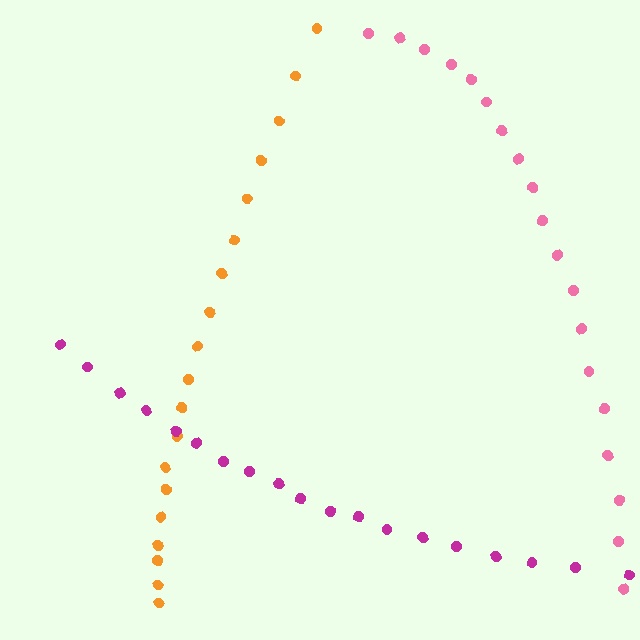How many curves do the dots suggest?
There are 3 distinct paths.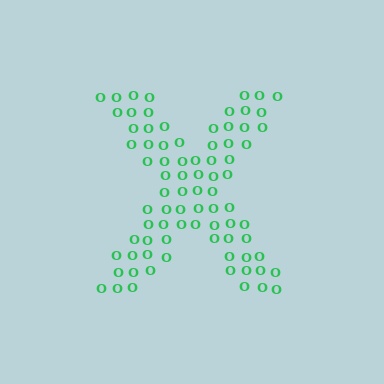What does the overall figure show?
The overall figure shows the letter X.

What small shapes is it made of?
It is made of small letter O's.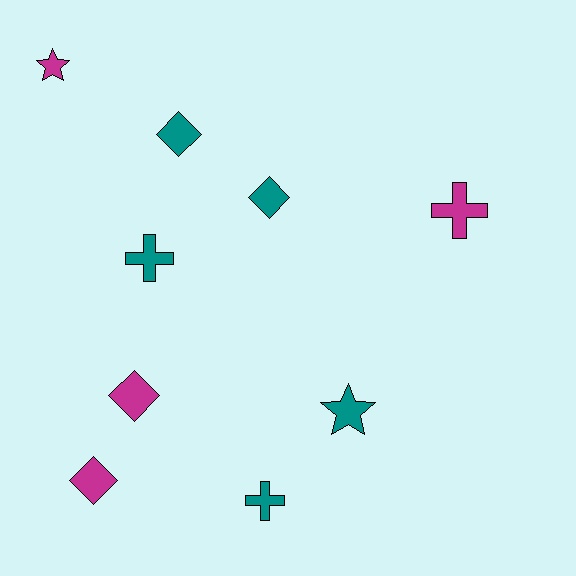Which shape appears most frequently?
Diamond, with 4 objects.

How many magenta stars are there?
There is 1 magenta star.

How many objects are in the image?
There are 9 objects.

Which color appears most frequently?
Teal, with 5 objects.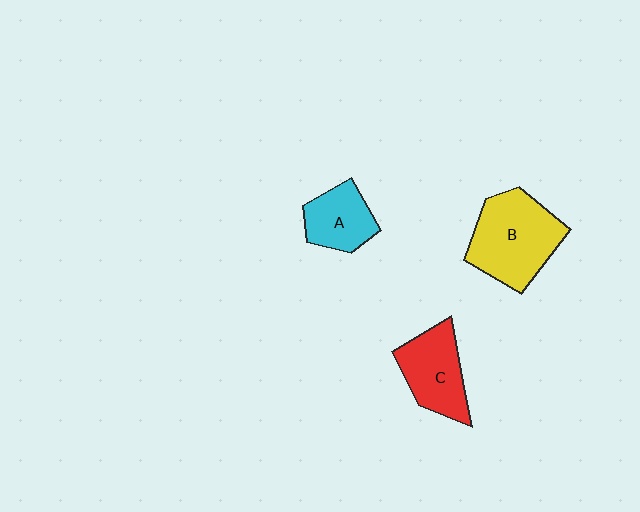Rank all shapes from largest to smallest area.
From largest to smallest: B (yellow), C (red), A (cyan).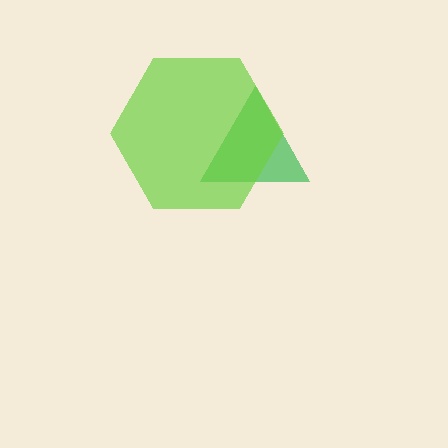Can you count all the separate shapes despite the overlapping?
Yes, there are 2 separate shapes.